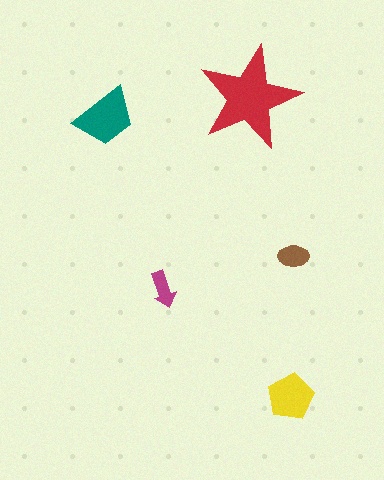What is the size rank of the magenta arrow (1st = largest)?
5th.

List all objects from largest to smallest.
The red star, the teal trapezoid, the yellow pentagon, the brown ellipse, the magenta arrow.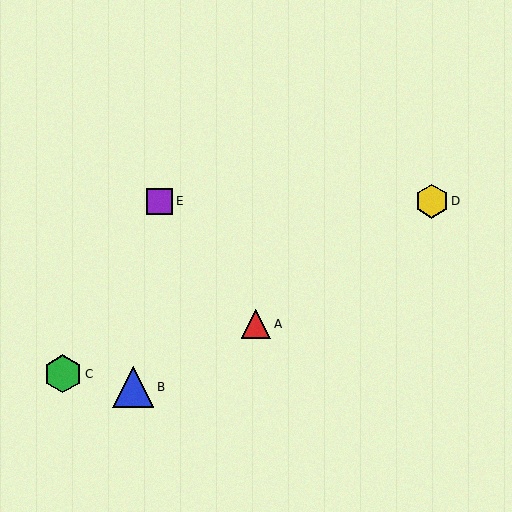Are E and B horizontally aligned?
No, E is at y≈201 and B is at y≈387.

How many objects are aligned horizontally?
2 objects (D, E) are aligned horizontally.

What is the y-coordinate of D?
Object D is at y≈201.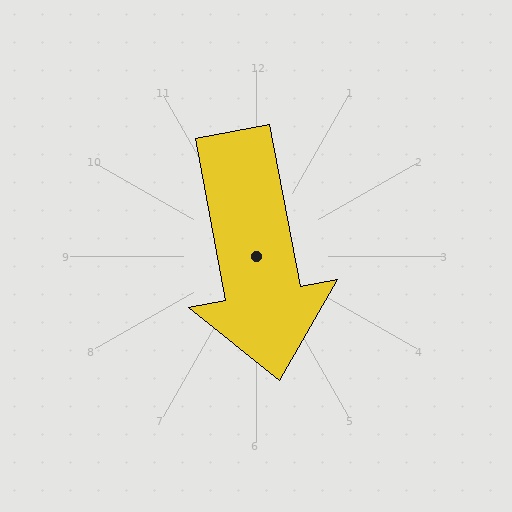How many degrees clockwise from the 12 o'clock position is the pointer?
Approximately 169 degrees.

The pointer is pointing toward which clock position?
Roughly 6 o'clock.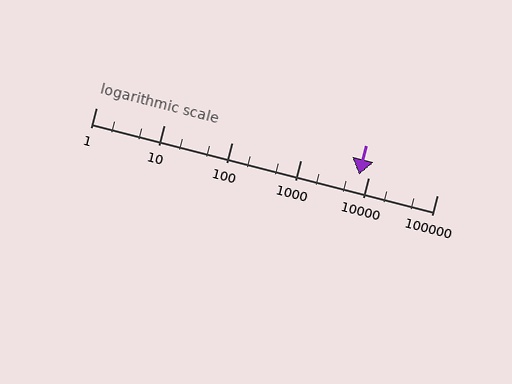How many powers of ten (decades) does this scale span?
The scale spans 5 decades, from 1 to 100000.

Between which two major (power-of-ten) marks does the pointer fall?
The pointer is between 1000 and 10000.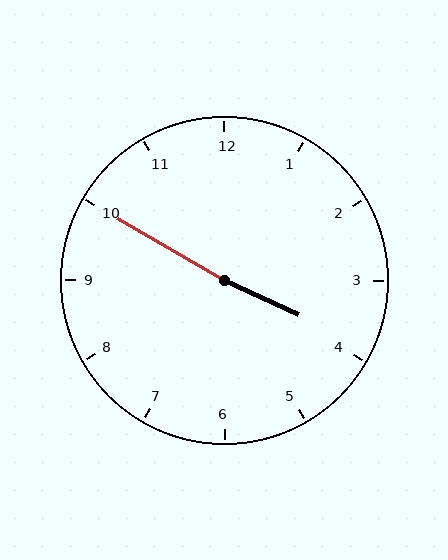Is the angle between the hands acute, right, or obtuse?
It is obtuse.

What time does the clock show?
3:50.